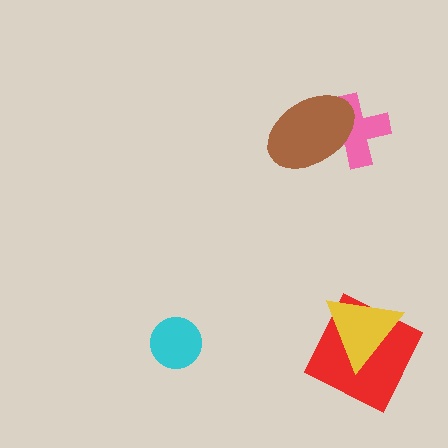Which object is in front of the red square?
The yellow triangle is in front of the red square.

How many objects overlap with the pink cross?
1 object overlaps with the pink cross.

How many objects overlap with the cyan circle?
0 objects overlap with the cyan circle.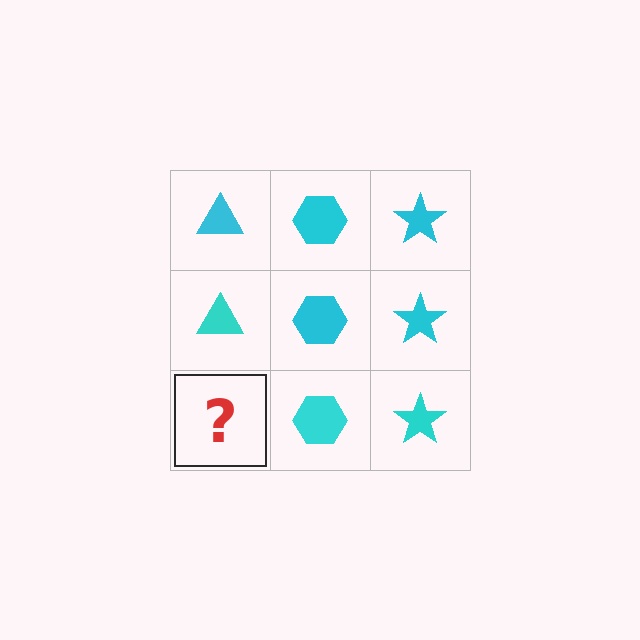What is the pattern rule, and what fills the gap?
The rule is that each column has a consistent shape. The gap should be filled with a cyan triangle.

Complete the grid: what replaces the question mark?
The question mark should be replaced with a cyan triangle.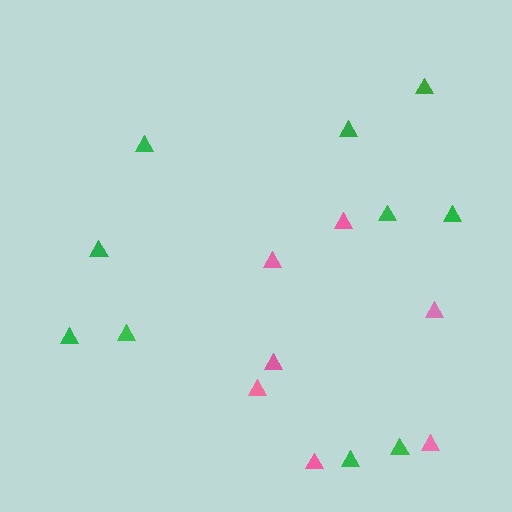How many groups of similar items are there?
There are 2 groups: one group of green triangles (10) and one group of pink triangles (7).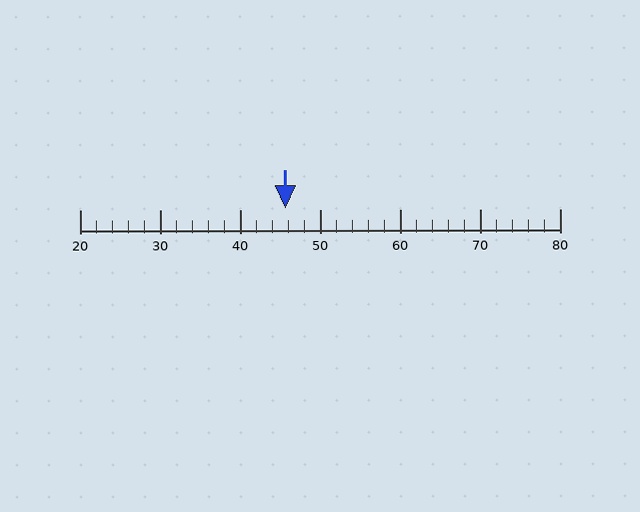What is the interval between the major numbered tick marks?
The major tick marks are spaced 10 units apart.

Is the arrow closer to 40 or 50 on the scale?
The arrow is closer to 50.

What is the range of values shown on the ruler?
The ruler shows values from 20 to 80.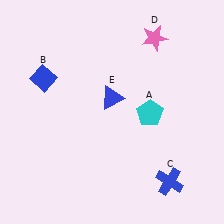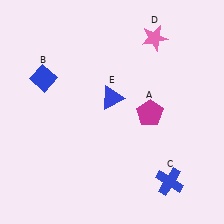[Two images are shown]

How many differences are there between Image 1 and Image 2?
There is 1 difference between the two images.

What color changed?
The pentagon (A) changed from cyan in Image 1 to magenta in Image 2.